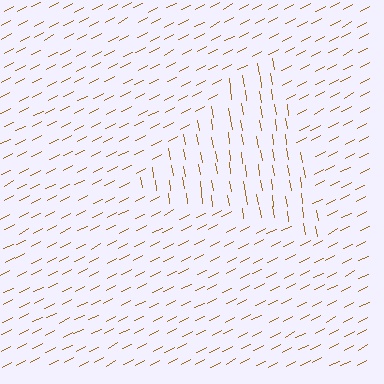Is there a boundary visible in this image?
Yes, there is a texture boundary formed by a change in line orientation.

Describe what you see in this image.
The image is filled with small brown line segments. A triangle region in the image has lines oriented differently from the surrounding lines, creating a visible texture boundary.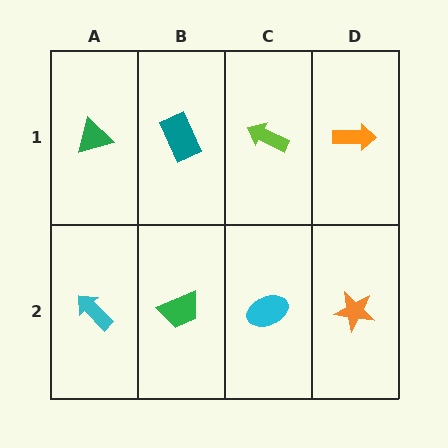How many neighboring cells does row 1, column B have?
3.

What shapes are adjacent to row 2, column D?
An orange arrow (row 1, column D), a cyan ellipse (row 2, column C).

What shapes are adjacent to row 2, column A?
A green triangle (row 1, column A), a green trapezoid (row 2, column B).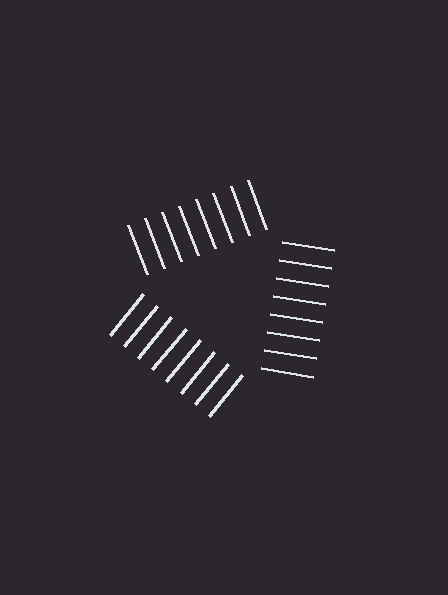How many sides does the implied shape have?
3 sides — the line-ends trace a triangle.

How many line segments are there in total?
24 — 8 along each of the 3 edges.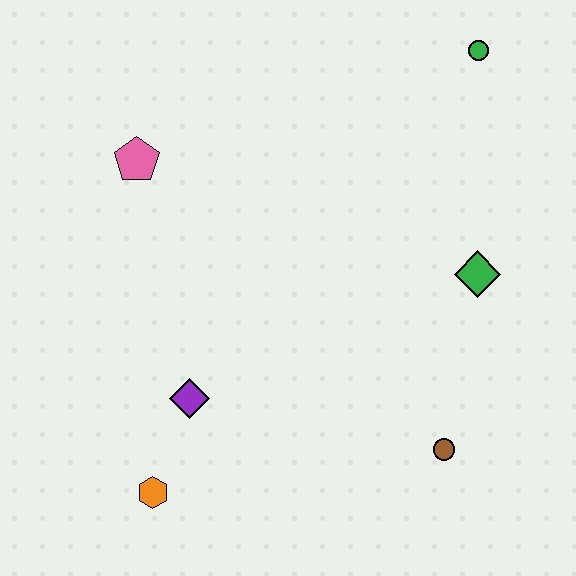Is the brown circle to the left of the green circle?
Yes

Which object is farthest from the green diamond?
The orange hexagon is farthest from the green diamond.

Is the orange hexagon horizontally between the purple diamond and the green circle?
No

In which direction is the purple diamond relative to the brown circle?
The purple diamond is to the left of the brown circle.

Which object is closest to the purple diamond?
The orange hexagon is closest to the purple diamond.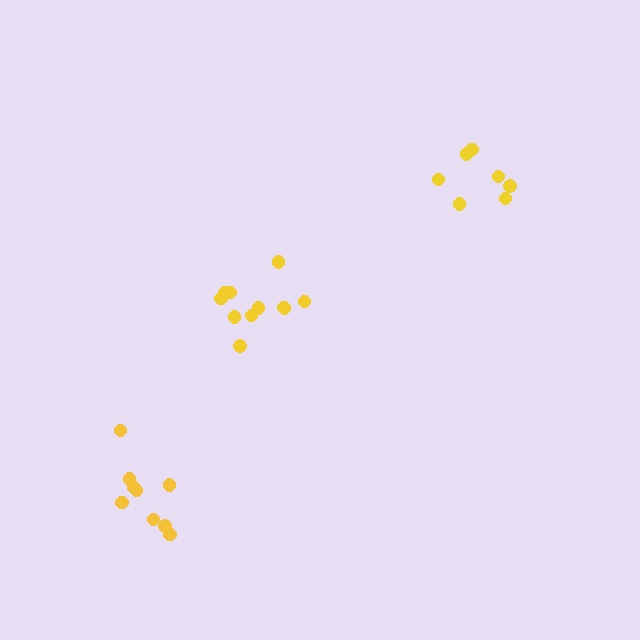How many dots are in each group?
Group 1: 11 dots, Group 2: 7 dots, Group 3: 9 dots (27 total).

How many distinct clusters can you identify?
There are 3 distinct clusters.